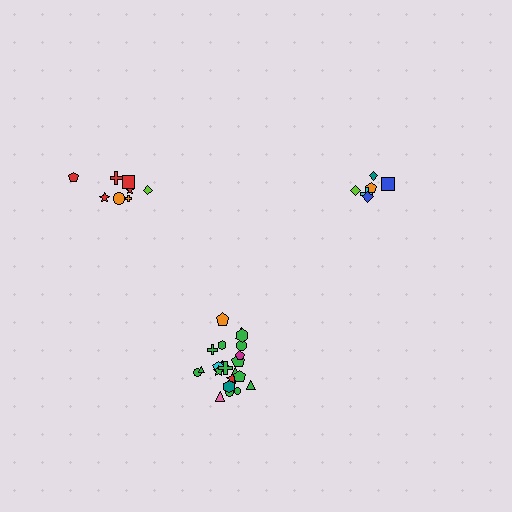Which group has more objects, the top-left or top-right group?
The top-left group.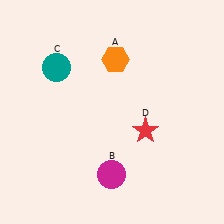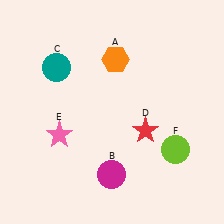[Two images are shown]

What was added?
A pink star (E), a lime circle (F) were added in Image 2.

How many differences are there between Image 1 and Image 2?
There are 2 differences between the two images.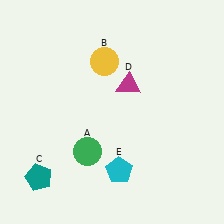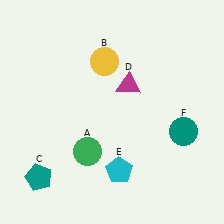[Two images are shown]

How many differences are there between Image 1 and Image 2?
There is 1 difference between the two images.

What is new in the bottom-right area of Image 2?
A teal circle (F) was added in the bottom-right area of Image 2.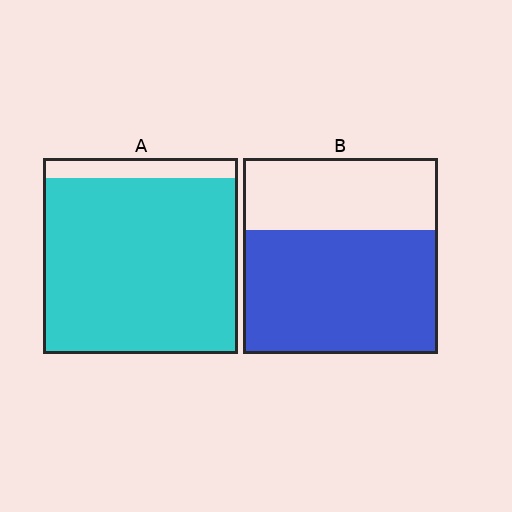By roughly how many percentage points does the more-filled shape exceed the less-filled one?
By roughly 25 percentage points (A over B).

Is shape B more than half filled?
Yes.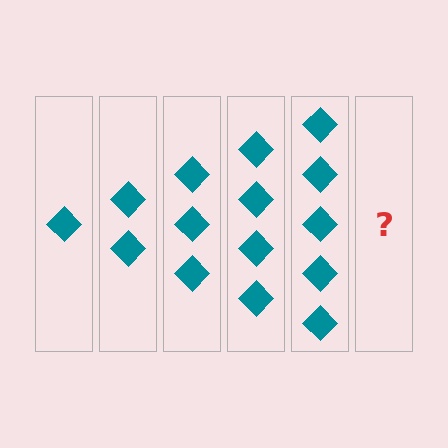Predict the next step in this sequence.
The next step is 6 diamonds.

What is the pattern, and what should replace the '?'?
The pattern is that each step adds one more diamond. The '?' should be 6 diamonds.